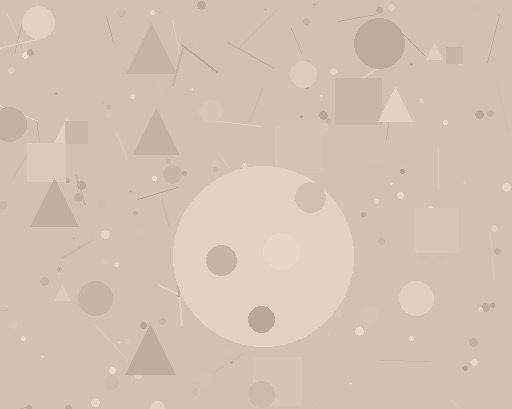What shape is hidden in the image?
A circle is hidden in the image.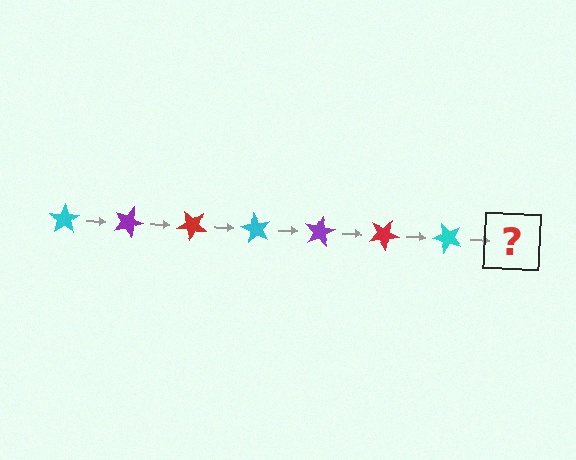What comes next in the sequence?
The next element should be a purple star, rotated 140 degrees from the start.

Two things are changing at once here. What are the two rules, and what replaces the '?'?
The two rules are that it rotates 20 degrees each step and the color cycles through cyan, purple, and red. The '?' should be a purple star, rotated 140 degrees from the start.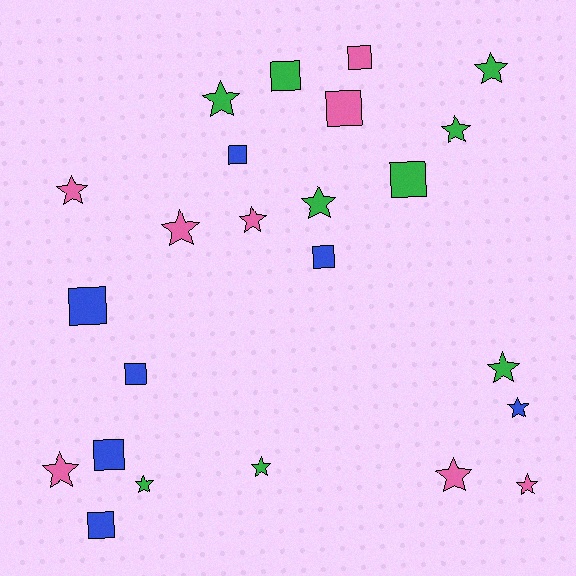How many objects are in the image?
There are 24 objects.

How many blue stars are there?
There is 1 blue star.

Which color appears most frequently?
Green, with 9 objects.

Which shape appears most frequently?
Star, with 14 objects.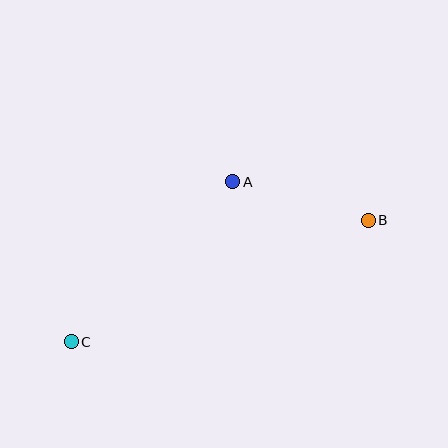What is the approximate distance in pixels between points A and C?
The distance between A and C is approximately 228 pixels.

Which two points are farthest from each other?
Points B and C are farthest from each other.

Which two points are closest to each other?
Points A and B are closest to each other.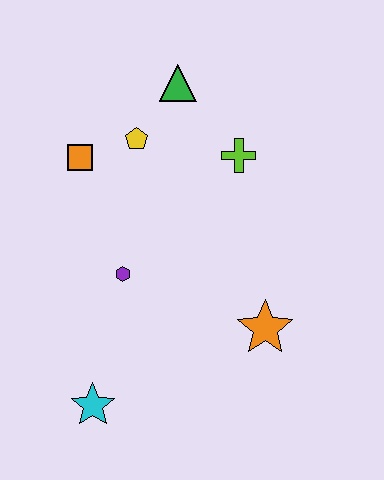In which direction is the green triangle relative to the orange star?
The green triangle is above the orange star.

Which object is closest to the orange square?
The yellow pentagon is closest to the orange square.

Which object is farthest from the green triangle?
The cyan star is farthest from the green triangle.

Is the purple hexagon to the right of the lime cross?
No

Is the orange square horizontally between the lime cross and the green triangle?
No